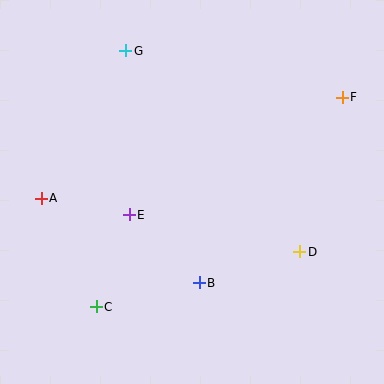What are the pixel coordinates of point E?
Point E is at (129, 215).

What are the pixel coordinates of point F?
Point F is at (342, 97).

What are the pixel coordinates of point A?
Point A is at (41, 198).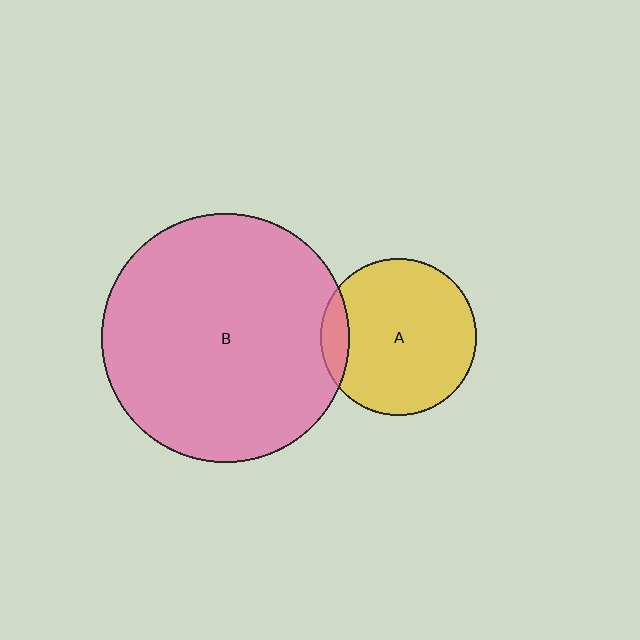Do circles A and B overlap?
Yes.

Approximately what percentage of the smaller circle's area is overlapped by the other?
Approximately 10%.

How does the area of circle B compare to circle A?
Approximately 2.5 times.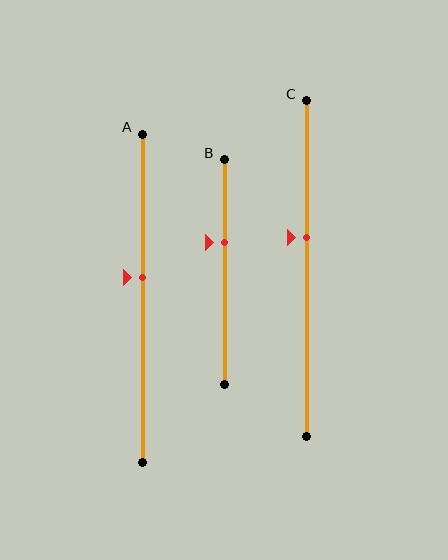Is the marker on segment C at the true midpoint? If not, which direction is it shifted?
No, the marker on segment C is shifted upward by about 9% of the segment length.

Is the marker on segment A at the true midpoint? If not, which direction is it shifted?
No, the marker on segment A is shifted upward by about 6% of the segment length.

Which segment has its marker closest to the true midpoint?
Segment A has its marker closest to the true midpoint.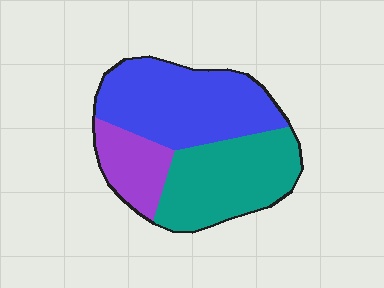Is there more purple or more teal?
Teal.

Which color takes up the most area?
Blue, at roughly 45%.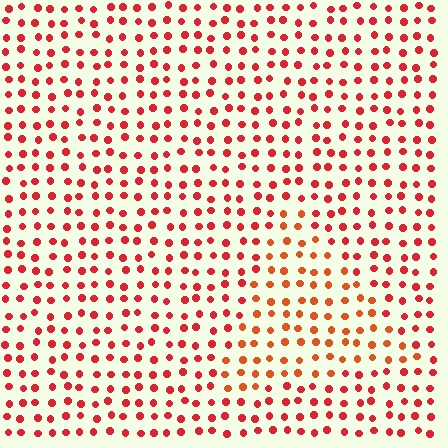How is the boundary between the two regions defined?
The boundary is defined purely by a slight shift in hue (about 23 degrees). Spacing, size, and orientation are identical on both sides.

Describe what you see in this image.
The image is filled with small red elements in a uniform arrangement. A triangle-shaped region is visible where the elements are tinted to a slightly different hue, forming a subtle color boundary.